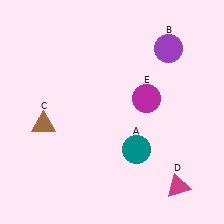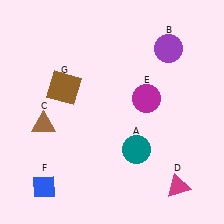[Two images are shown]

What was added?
A blue diamond (F), a brown square (G) were added in Image 2.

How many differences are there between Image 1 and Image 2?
There are 2 differences between the two images.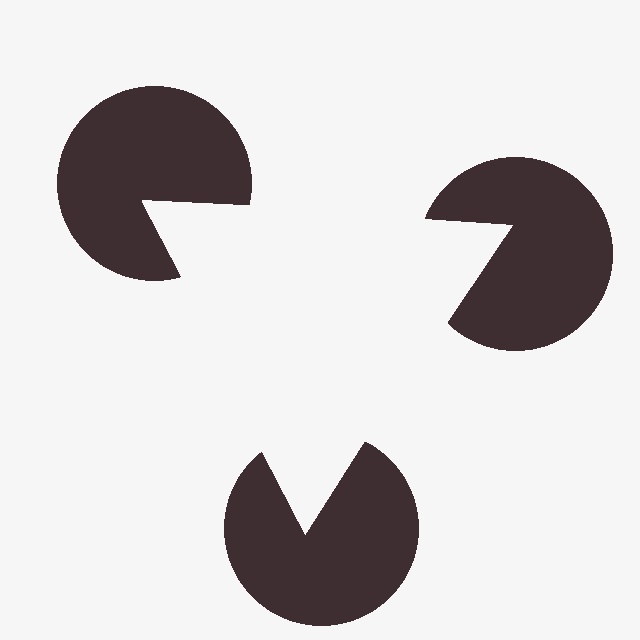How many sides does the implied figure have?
3 sides.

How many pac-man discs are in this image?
There are 3 — one at each vertex of the illusory triangle.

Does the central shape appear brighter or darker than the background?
It typically appears slightly brighter than the background, even though no actual brightness change is drawn.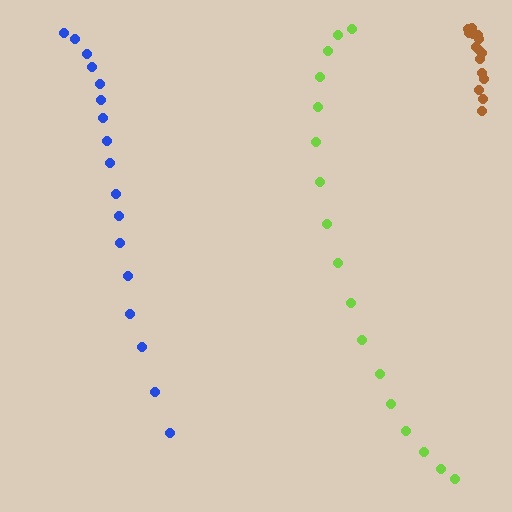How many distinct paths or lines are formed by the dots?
There are 3 distinct paths.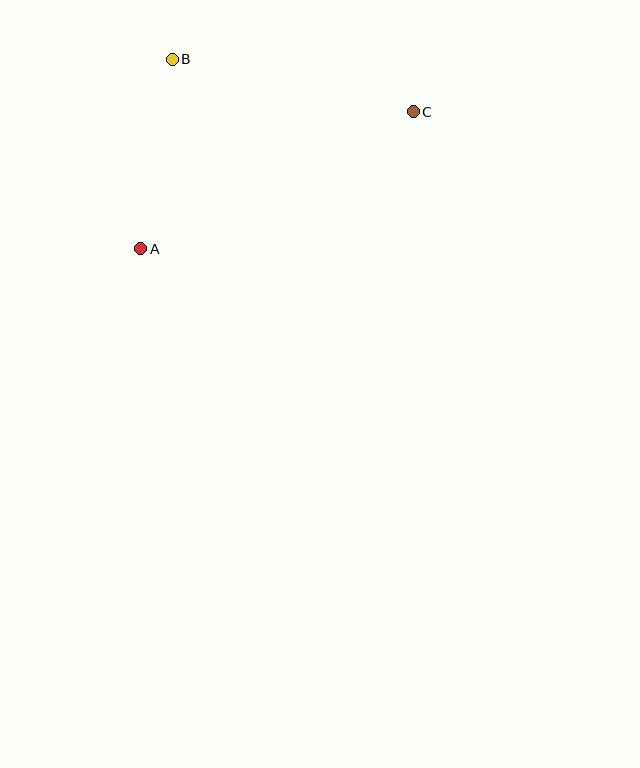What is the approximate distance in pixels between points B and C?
The distance between B and C is approximately 247 pixels.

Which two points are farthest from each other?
Points A and C are farthest from each other.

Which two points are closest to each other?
Points A and B are closest to each other.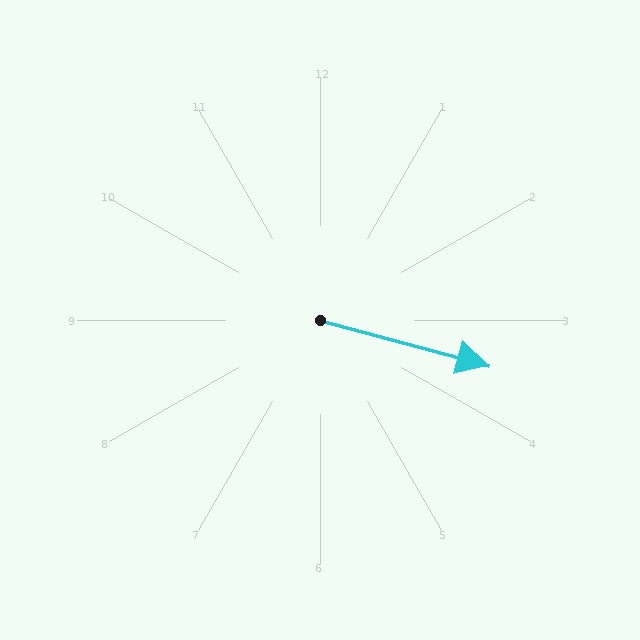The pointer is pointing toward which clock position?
Roughly 3 o'clock.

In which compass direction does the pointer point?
East.